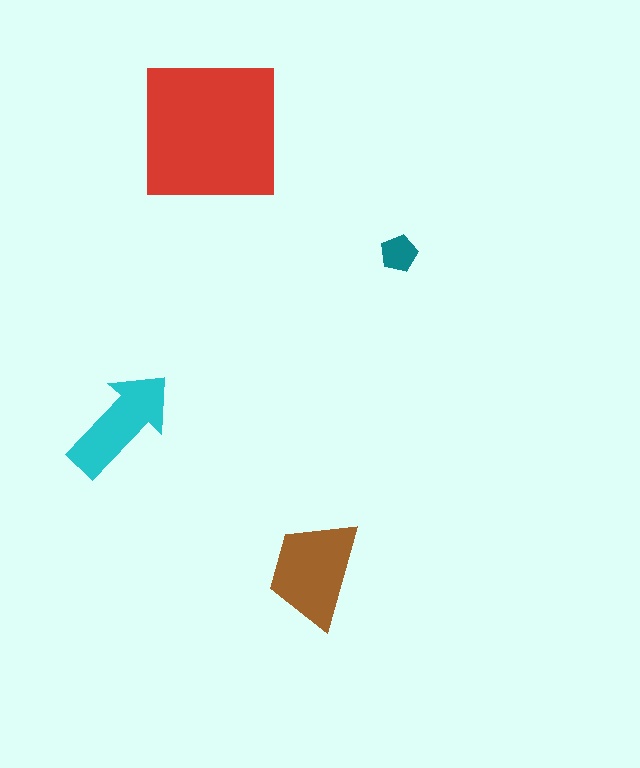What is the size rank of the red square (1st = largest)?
1st.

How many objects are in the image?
There are 4 objects in the image.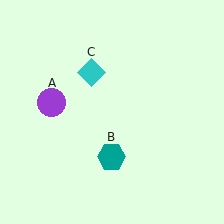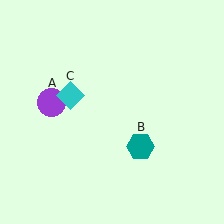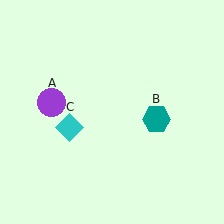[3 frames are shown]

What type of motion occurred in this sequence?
The teal hexagon (object B), cyan diamond (object C) rotated counterclockwise around the center of the scene.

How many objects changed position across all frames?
2 objects changed position: teal hexagon (object B), cyan diamond (object C).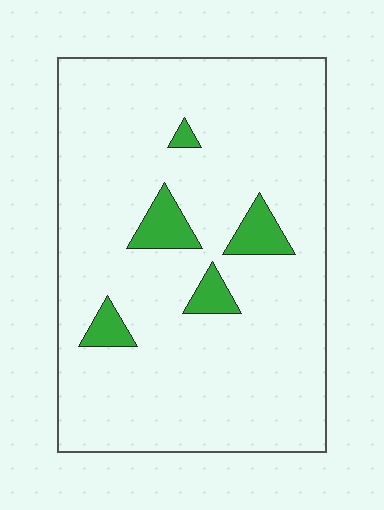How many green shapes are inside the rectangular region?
5.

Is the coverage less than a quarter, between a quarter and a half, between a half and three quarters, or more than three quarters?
Less than a quarter.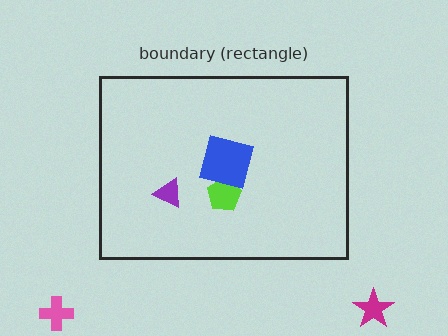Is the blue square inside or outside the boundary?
Inside.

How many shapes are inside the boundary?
3 inside, 2 outside.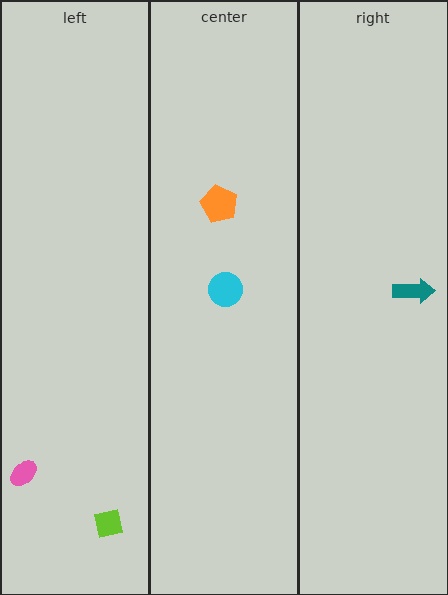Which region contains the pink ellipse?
The left region.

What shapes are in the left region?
The lime square, the pink ellipse.